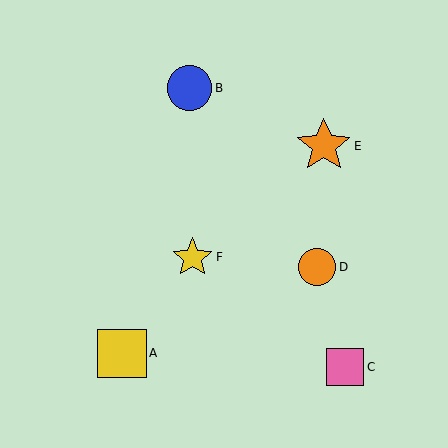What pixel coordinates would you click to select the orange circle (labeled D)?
Click at (317, 267) to select the orange circle D.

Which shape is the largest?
The orange star (labeled E) is the largest.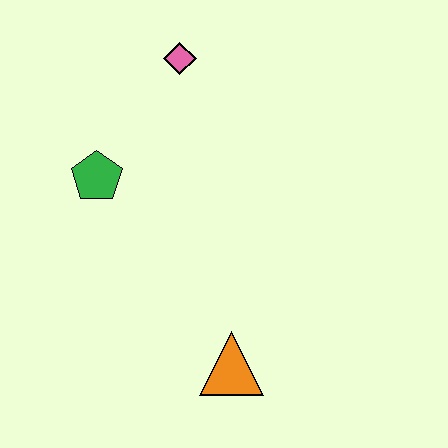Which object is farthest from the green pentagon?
The orange triangle is farthest from the green pentagon.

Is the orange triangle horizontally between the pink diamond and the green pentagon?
No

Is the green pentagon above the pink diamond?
No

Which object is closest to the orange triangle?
The green pentagon is closest to the orange triangle.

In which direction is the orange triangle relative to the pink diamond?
The orange triangle is below the pink diamond.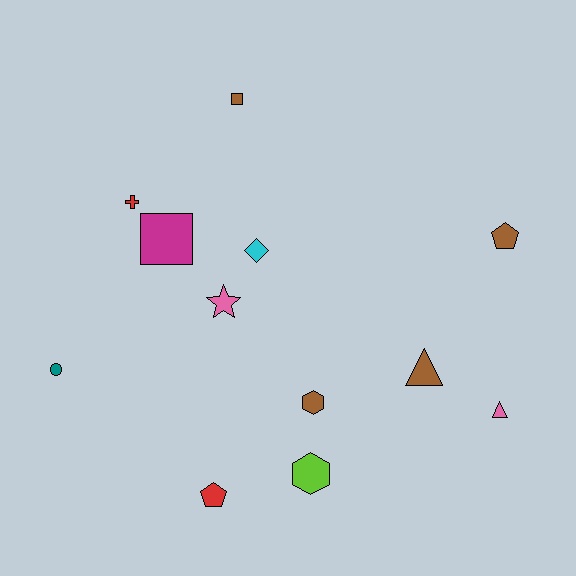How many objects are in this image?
There are 12 objects.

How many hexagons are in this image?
There are 2 hexagons.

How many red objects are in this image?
There are 2 red objects.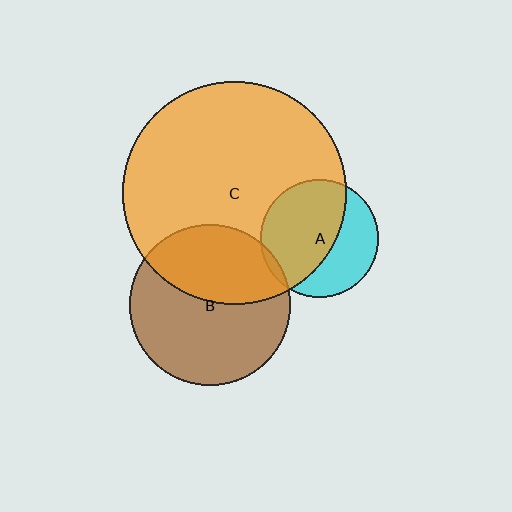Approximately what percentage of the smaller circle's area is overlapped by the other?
Approximately 40%.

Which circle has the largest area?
Circle C (orange).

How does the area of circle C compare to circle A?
Approximately 3.6 times.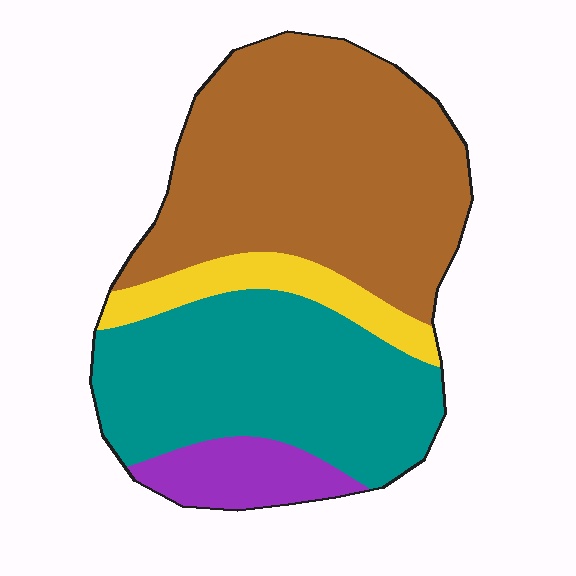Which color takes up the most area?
Brown, at roughly 45%.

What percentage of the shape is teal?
Teal covers about 35% of the shape.